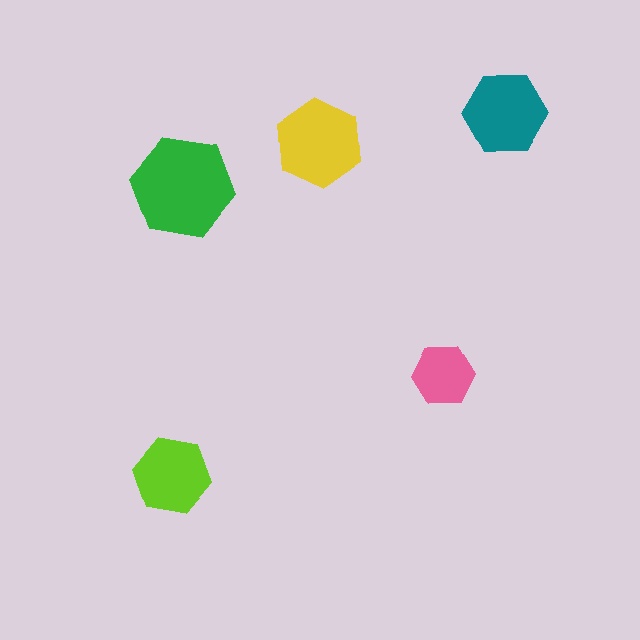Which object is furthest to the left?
The lime hexagon is leftmost.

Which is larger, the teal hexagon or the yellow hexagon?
The yellow one.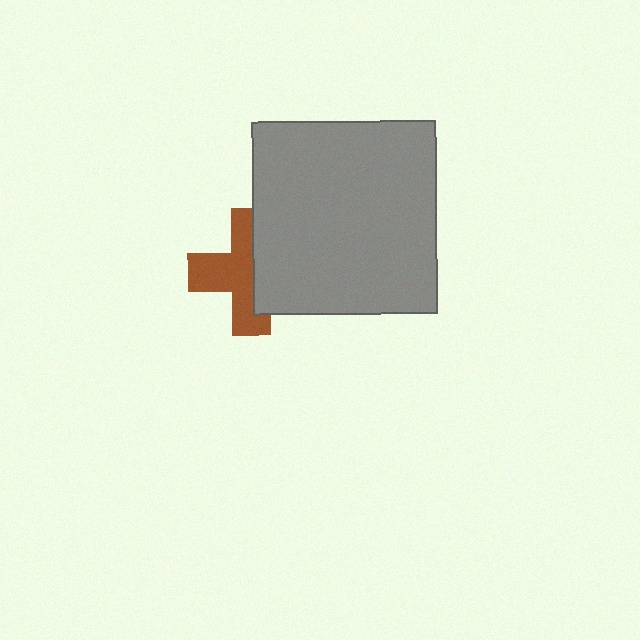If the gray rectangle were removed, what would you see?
You would see the complete brown cross.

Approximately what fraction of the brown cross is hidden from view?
Roughly 43% of the brown cross is hidden behind the gray rectangle.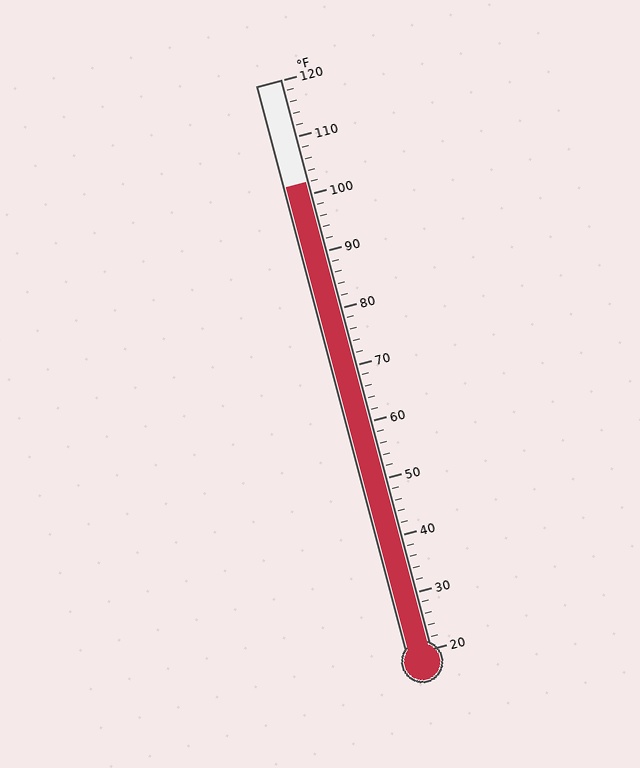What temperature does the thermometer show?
The thermometer shows approximately 102°F.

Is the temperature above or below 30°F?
The temperature is above 30°F.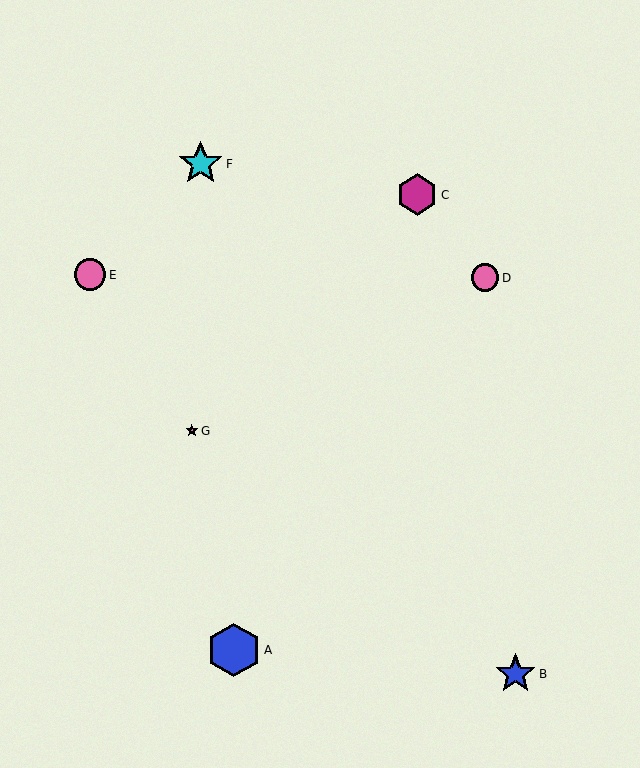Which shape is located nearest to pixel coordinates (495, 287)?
The pink circle (labeled D) at (485, 278) is nearest to that location.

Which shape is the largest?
The blue hexagon (labeled A) is the largest.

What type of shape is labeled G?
Shape G is a pink star.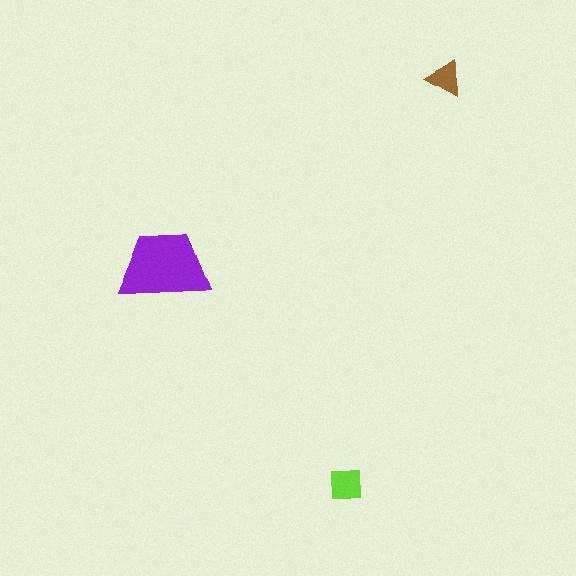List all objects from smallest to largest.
The brown triangle, the lime square, the purple trapezoid.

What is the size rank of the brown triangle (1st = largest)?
3rd.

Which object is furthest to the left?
The purple trapezoid is leftmost.